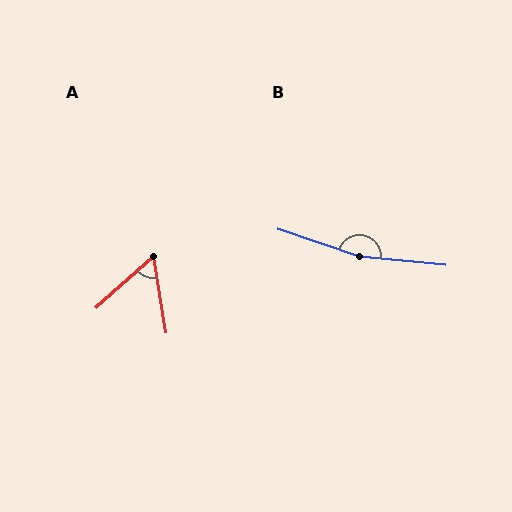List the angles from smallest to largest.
A (57°), B (167°).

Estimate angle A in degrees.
Approximately 57 degrees.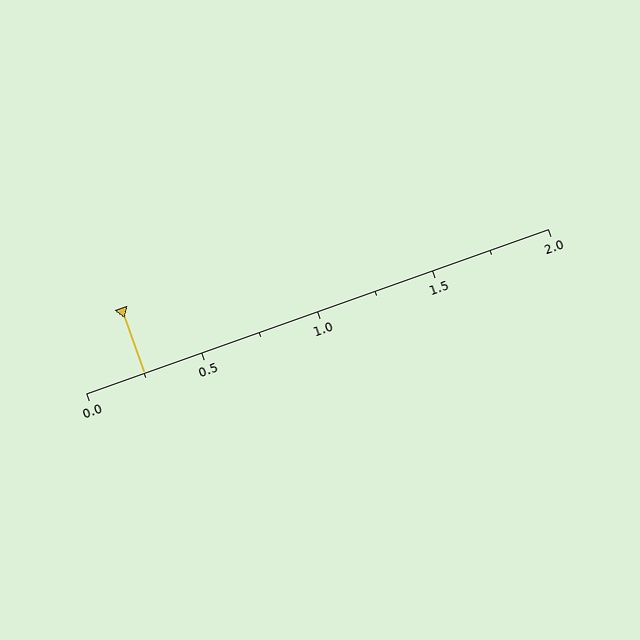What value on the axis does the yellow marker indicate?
The marker indicates approximately 0.25.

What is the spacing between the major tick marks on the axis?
The major ticks are spaced 0.5 apart.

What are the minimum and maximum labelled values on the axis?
The axis runs from 0.0 to 2.0.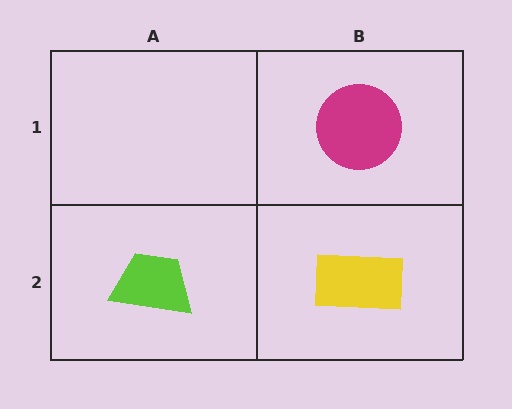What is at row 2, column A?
A lime trapezoid.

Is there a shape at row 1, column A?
No, that cell is empty.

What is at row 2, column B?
A yellow rectangle.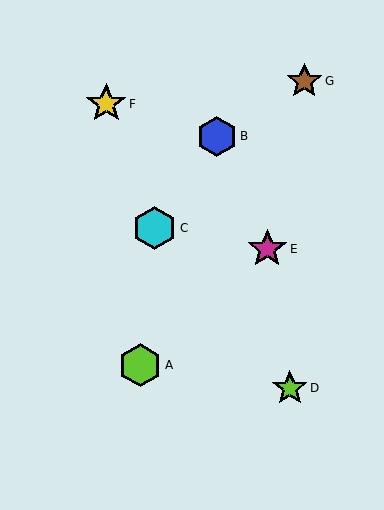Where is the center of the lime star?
The center of the lime star is at (290, 388).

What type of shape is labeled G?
Shape G is a brown star.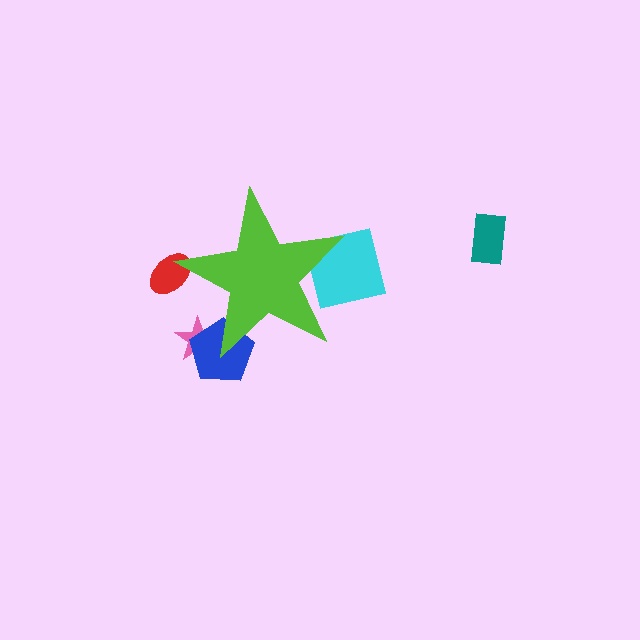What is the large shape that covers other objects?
A lime star.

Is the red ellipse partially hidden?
Yes, the red ellipse is partially hidden behind the lime star.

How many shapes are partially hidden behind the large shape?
4 shapes are partially hidden.